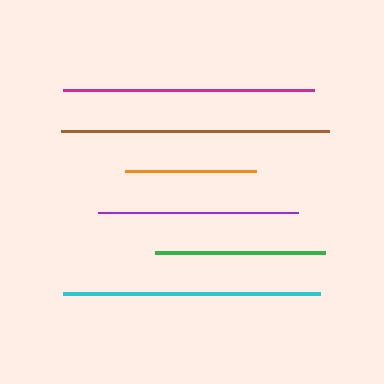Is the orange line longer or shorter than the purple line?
The purple line is longer than the orange line.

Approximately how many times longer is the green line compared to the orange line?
The green line is approximately 1.3 times the length of the orange line.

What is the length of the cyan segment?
The cyan segment is approximately 257 pixels long.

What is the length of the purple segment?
The purple segment is approximately 200 pixels long.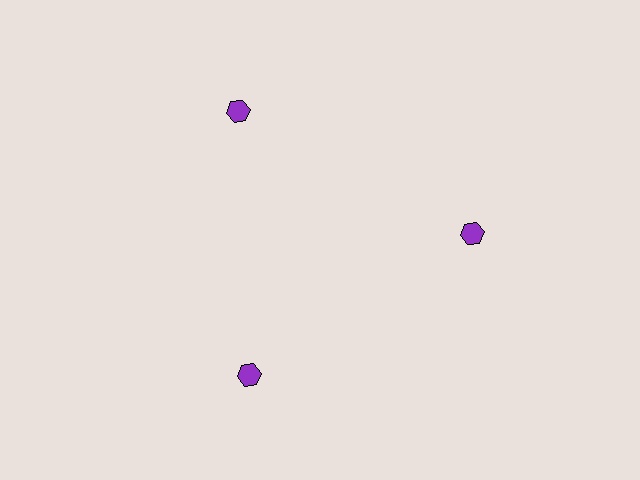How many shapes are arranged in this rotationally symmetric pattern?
There are 3 shapes, arranged in 3 groups of 1.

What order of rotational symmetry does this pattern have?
This pattern has 3-fold rotational symmetry.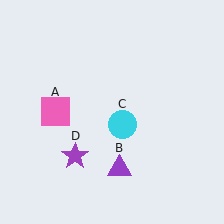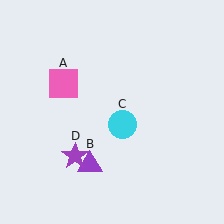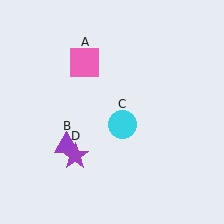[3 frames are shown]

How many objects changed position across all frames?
2 objects changed position: pink square (object A), purple triangle (object B).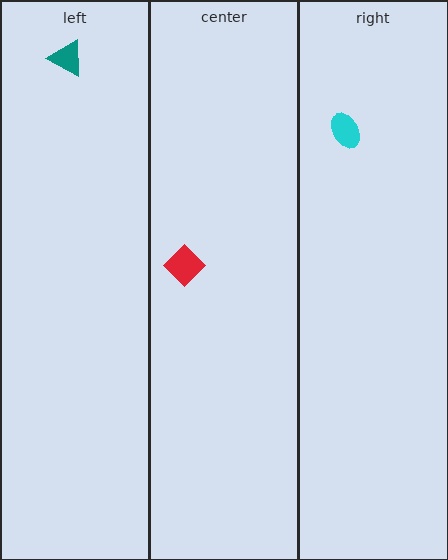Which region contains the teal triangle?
The left region.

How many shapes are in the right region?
1.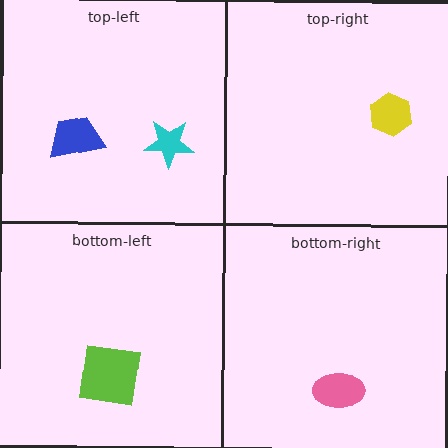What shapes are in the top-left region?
The cyan star, the blue trapezoid.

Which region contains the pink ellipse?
The bottom-right region.